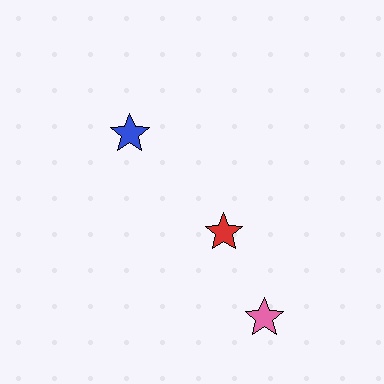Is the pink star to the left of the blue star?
No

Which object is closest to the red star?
The pink star is closest to the red star.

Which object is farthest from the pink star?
The blue star is farthest from the pink star.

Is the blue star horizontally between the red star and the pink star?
No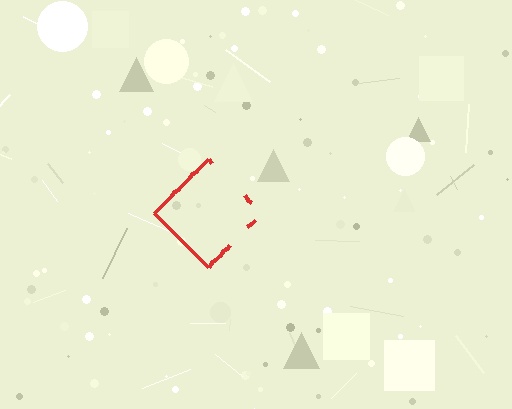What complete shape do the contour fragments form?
The contour fragments form a diamond.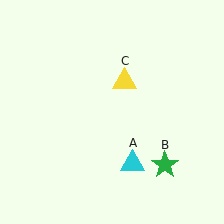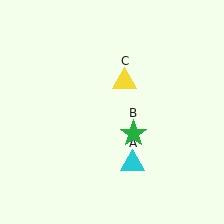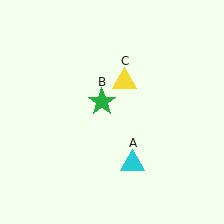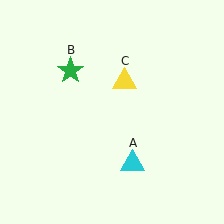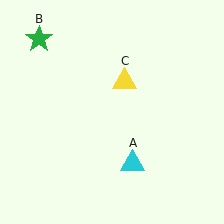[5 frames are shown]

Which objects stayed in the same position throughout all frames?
Cyan triangle (object A) and yellow triangle (object C) remained stationary.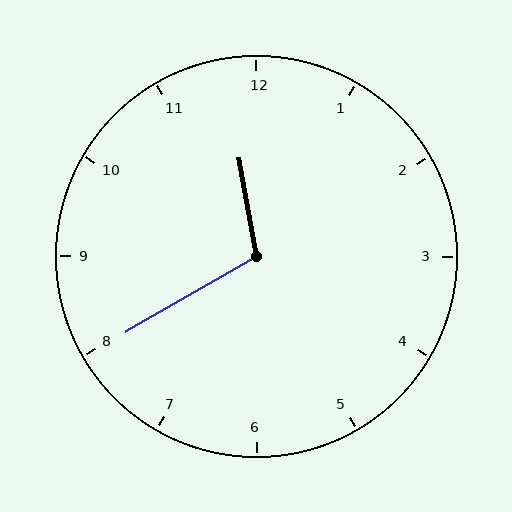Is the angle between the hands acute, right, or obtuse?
It is obtuse.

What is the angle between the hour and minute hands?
Approximately 110 degrees.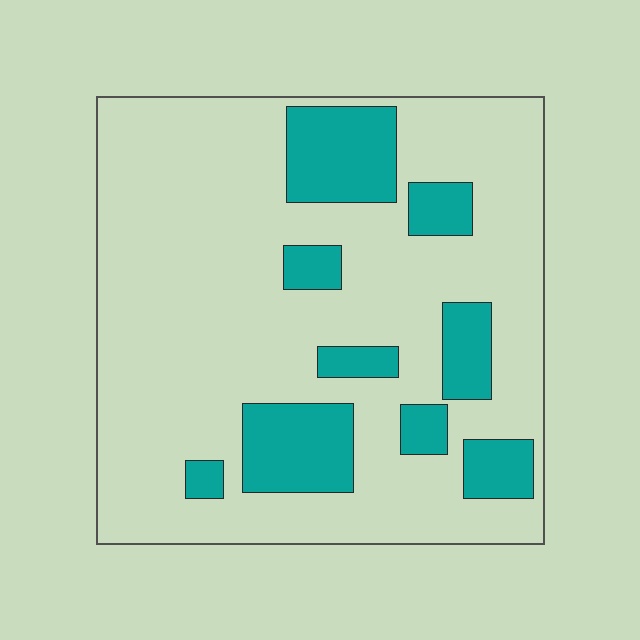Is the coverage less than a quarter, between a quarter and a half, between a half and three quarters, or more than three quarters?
Less than a quarter.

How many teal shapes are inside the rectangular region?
9.